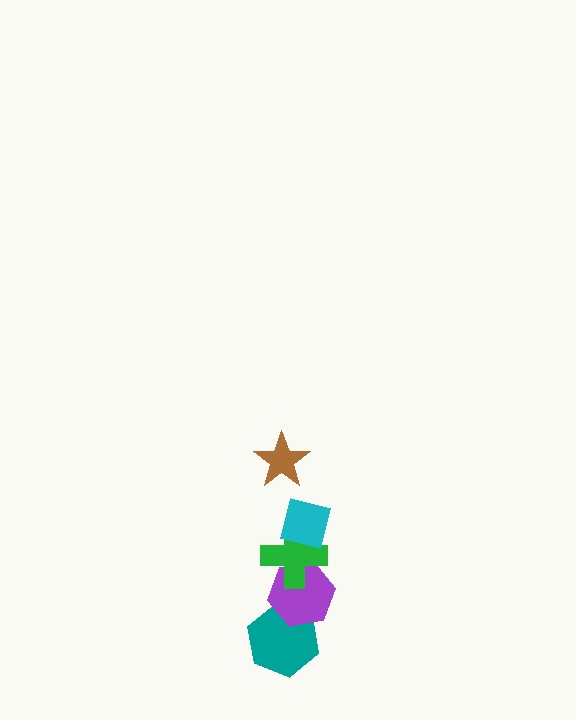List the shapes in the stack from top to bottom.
From top to bottom: the brown star, the cyan square, the green cross, the purple hexagon, the teal hexagon.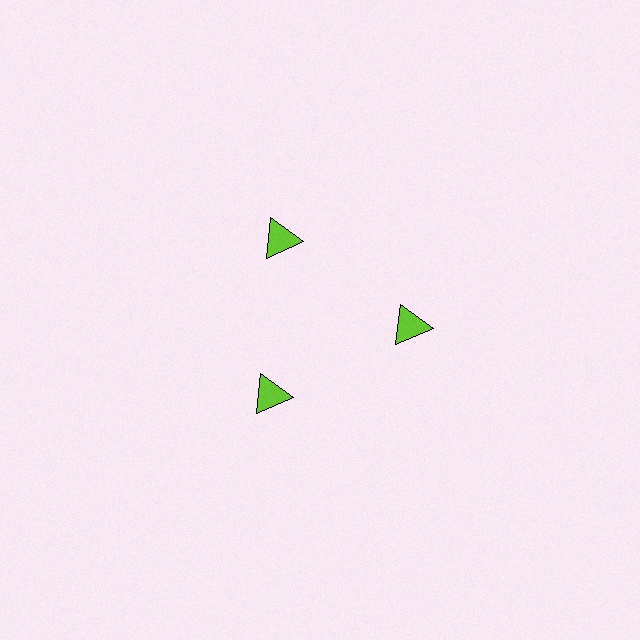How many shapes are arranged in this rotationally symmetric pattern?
There are 3 shapes, arranged in 3 groups of 1.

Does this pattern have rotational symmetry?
Yes, this pattern has 3-fold rotational symmetry. It looks the same after rotating 120 degrees around the center.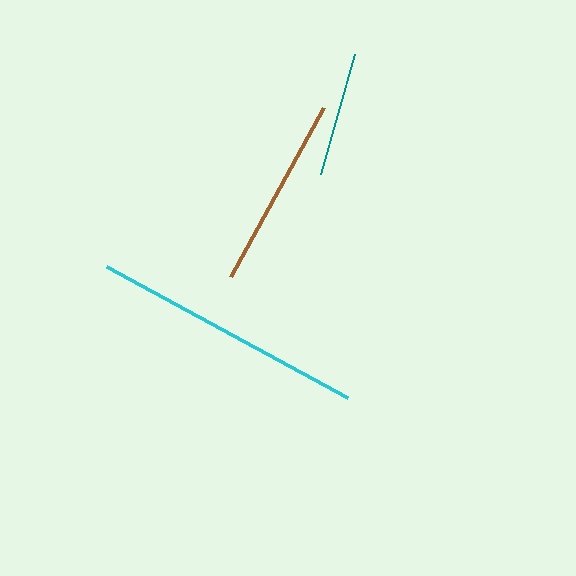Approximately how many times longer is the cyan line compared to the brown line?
The cyan line is approximately 1.4 times the length of the brown line.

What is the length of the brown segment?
The brown segment is approximately 193 pixels long.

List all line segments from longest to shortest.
From longest to shortest: cyan, brown, teal.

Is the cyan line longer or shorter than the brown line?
The cyan line is longer than the brown line.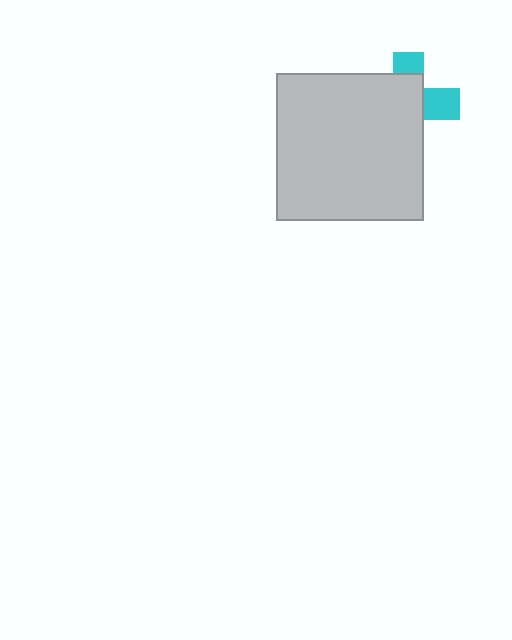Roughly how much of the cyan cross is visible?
A small part of it is visible (roughly 33%).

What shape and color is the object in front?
The object in front is a light gray square.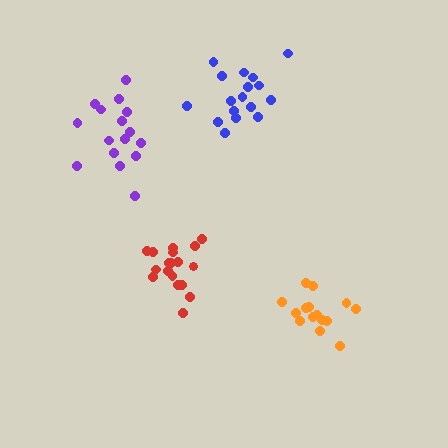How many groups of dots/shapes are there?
There are 4 groups.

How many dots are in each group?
Group 1: 17 dots, Group 2: 18 dots, Group 3: 16 dots, Group 4: 15 dots (66 total).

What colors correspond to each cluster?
The clusters are colored: blue, red, purple, orange.